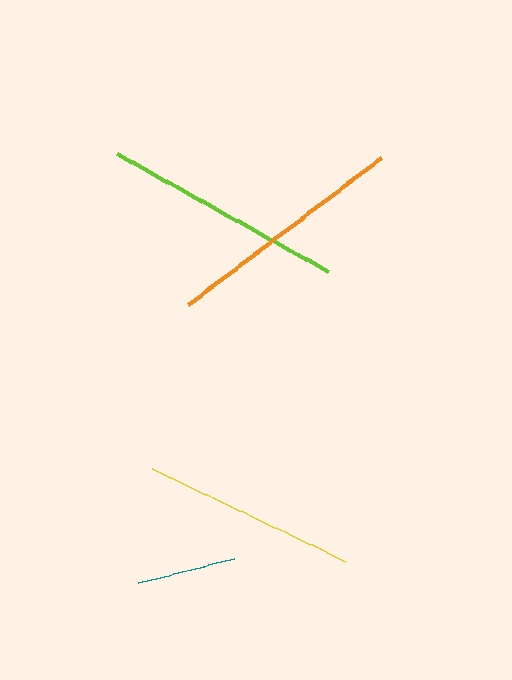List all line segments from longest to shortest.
From longest to shortest: lime, orange, yellow, teal.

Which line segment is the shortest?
The teal line is the shortest at approximately 100 pixels.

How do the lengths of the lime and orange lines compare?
The lime and orange lines are approximately the same length.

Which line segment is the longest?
The lime line is the longest at approximately 243 pixels.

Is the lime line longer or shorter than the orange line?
The lime line is longer than the orange line.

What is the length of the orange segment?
The orange segment is approximately 243 pixels long.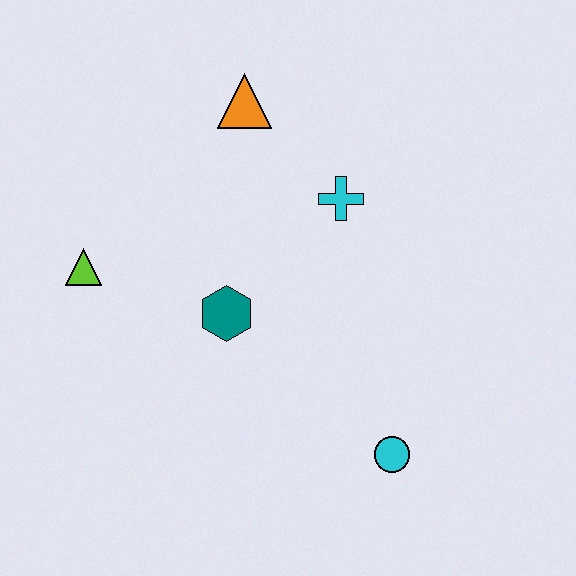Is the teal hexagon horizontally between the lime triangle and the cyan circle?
Yes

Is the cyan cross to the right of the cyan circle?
No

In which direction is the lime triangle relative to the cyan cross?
The lime triangle is to the left of the cyan cross.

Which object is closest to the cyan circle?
The teal hexagon is closest to the cyan circle.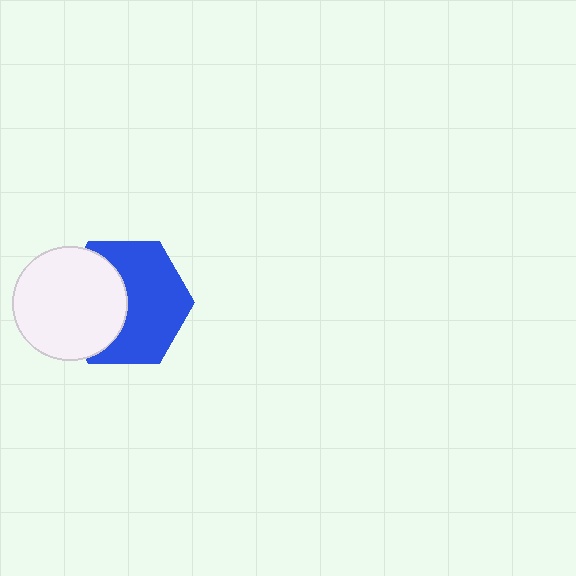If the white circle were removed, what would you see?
You would see the complete blue hexagon.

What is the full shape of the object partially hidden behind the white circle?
The partially hidden object is a blue hexagon.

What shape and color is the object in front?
The object in front is a white circle.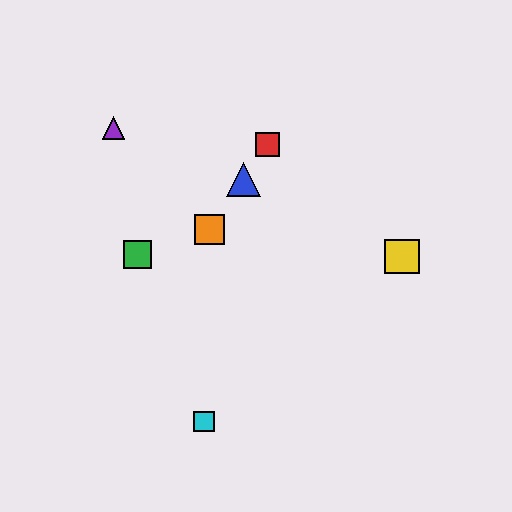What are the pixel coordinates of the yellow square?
The yellow square is at (402, 257).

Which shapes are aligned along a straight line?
The red square, the blue triangle, the orange square are aligned along a straight line.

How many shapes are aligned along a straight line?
3 shapes (the red square, the blue triangle, the orange square) are aligned along a straight line.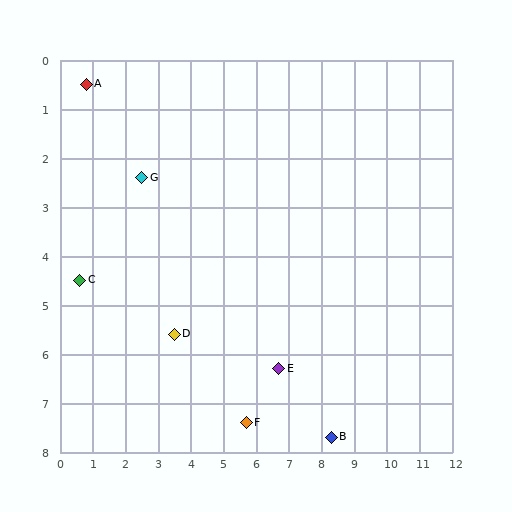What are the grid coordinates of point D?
Point D is at approximately (3.5, 5.6).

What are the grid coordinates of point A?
Point A is at approximately (0.8, 0.5).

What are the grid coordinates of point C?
Point C is at approximately (0.6, 4.5).